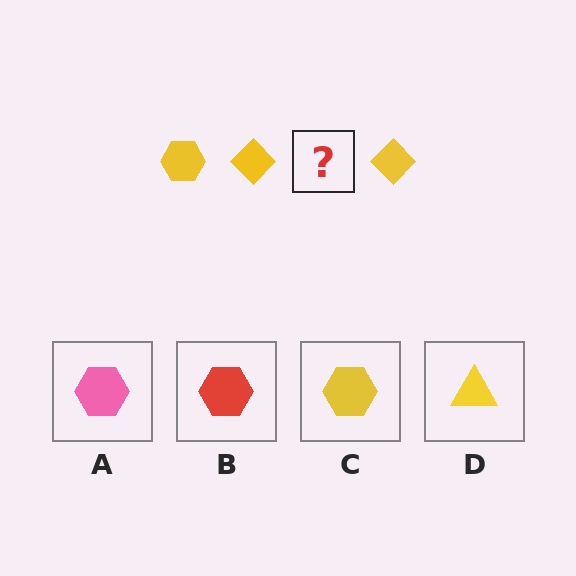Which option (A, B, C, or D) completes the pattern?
C.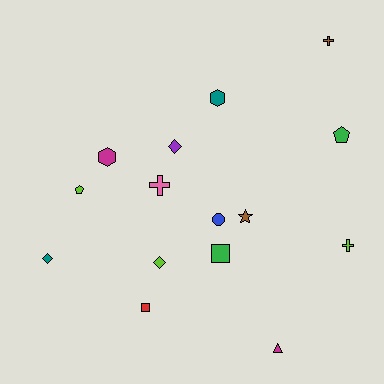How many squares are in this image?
There are 2 squares.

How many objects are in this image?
There are 15 objects.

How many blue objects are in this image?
There is 1 blue object.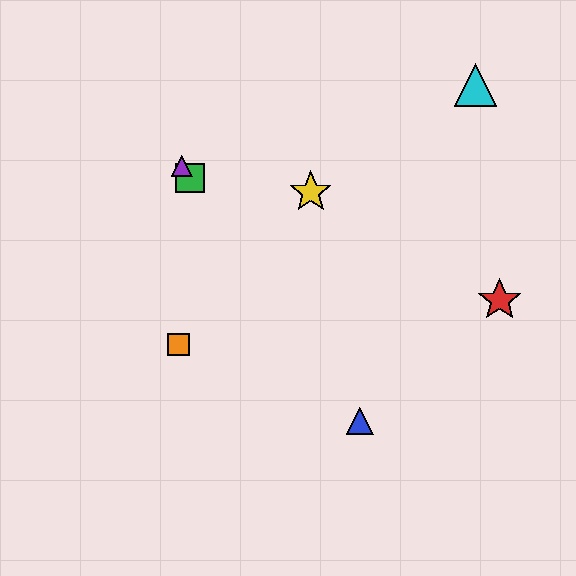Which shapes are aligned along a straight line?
The blue triangle, the green square, the purple triangle are aligned along a straight line.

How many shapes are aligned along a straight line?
3 shapes (the blue triangle, the green square, the purple triangle) are aligned along a straight line.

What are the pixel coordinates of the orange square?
The orange square is at (179, 344).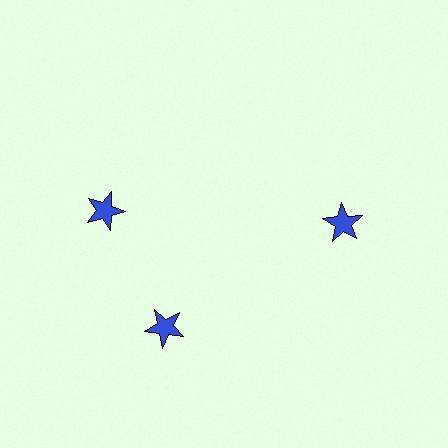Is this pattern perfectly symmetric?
No. The 3 blue stars are arranged in a ring, but one element near the 11 o'clock position is rotated out of alignment along the ring, breaking the 3-fold rotational symmetry.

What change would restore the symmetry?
The symmetry would be restored by rotating it back into even spacing with its neighbors so that all 3 stars sit at equal angles and equal distance from the center.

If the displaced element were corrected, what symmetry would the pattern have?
It would have 3-fold rotational symmetry — the pattern would map onto itself every 120 degrees.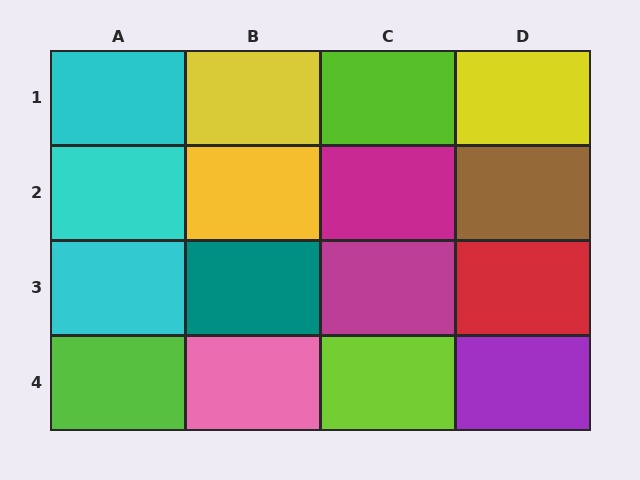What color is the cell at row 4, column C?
Lime.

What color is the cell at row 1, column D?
Yellow.